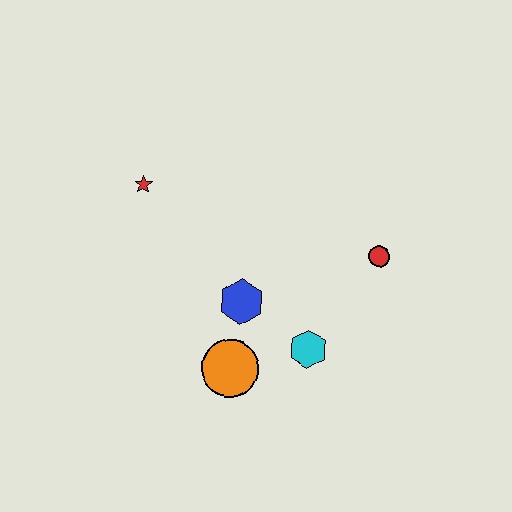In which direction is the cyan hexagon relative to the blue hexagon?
The cyan hexagon is to the right of the blue hexagon.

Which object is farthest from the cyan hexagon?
The red star is farthest from the cyan hexagon.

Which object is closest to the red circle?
The cyan hexagon is closest to the red circle.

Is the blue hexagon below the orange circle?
No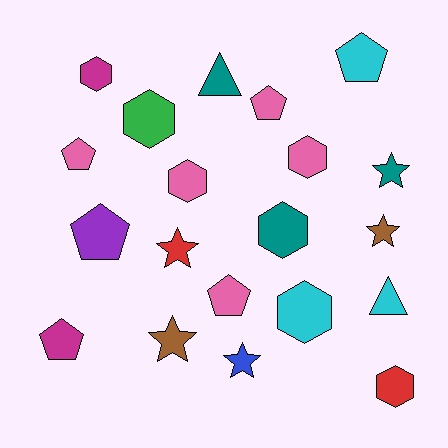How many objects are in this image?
There are 20 objects.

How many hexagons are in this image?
There are 7 hexagons.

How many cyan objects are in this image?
There are 3 cyan objects.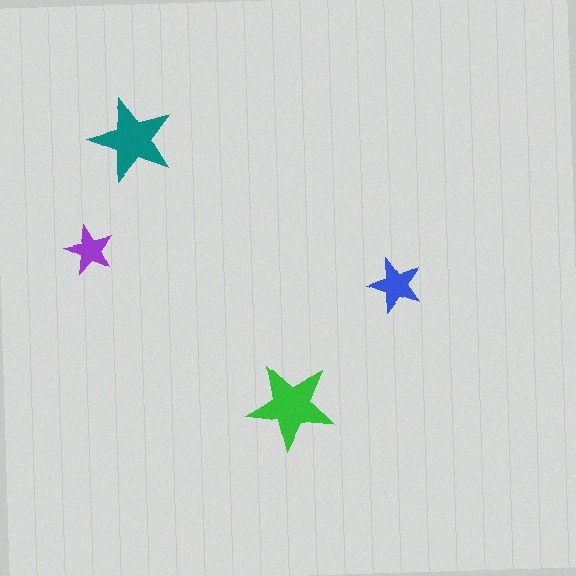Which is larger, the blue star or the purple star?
The blue one.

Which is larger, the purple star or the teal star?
The teal one.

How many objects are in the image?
There are 4 objects in the image.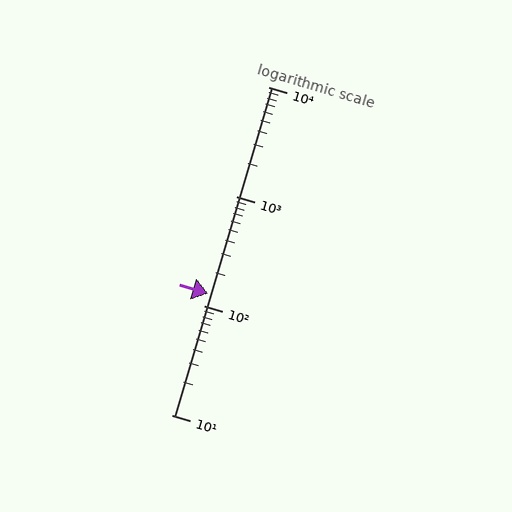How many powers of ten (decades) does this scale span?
The scale spans 3 decades, from 10 to 10000.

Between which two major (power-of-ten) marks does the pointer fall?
The pointer is between 100 and 1000.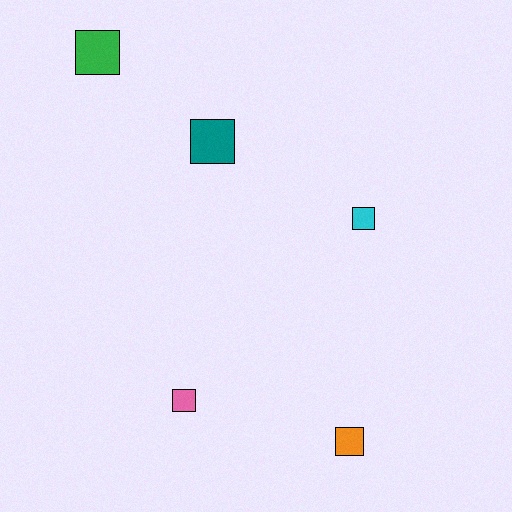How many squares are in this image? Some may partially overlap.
There are 5 squares.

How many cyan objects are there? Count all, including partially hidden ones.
There is 1 cyan object.